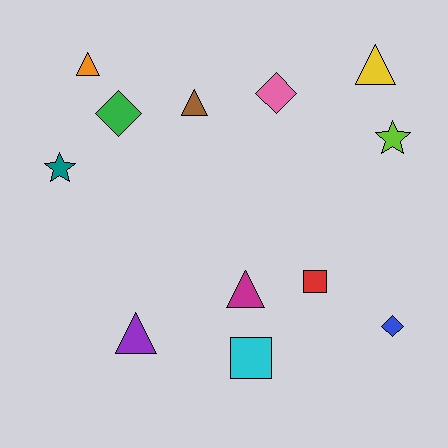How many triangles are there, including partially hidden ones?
There are 5 triangles.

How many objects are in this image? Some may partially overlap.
There are 12 objects.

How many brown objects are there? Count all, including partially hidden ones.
There is 1 brown object.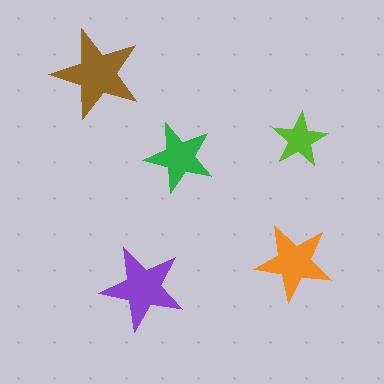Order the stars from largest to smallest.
the brown one, the purple one, the orange one, the green one, the lime one.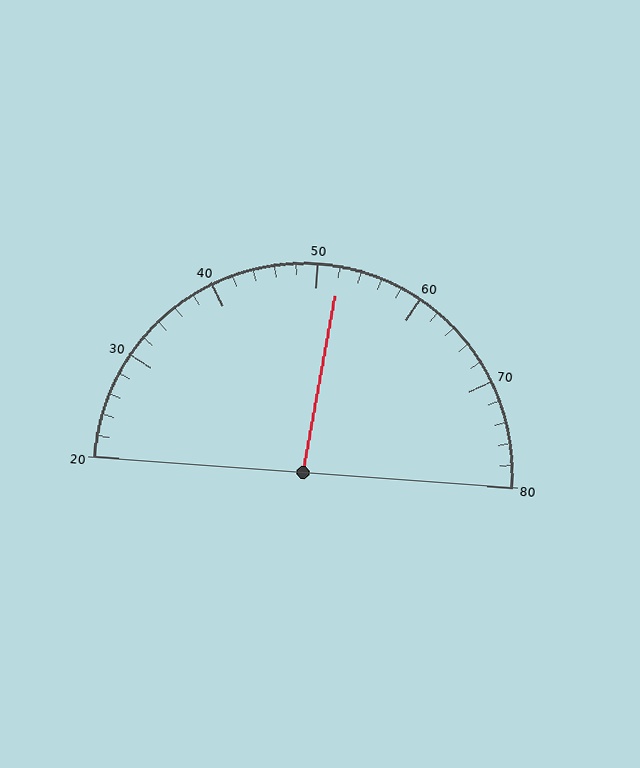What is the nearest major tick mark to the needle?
The nearest major tick mark is 50.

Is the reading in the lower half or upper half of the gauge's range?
The reading is in the upper half of the range (20 to 80).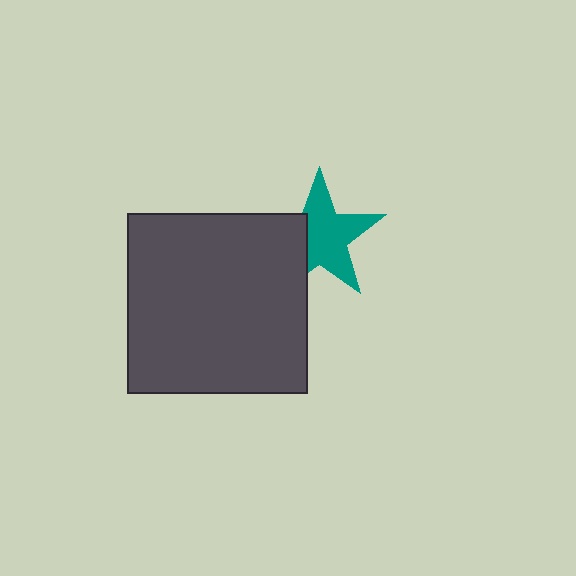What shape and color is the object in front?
The object in front is a dark gray square.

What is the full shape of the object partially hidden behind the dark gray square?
The partially hidden object is a teal star.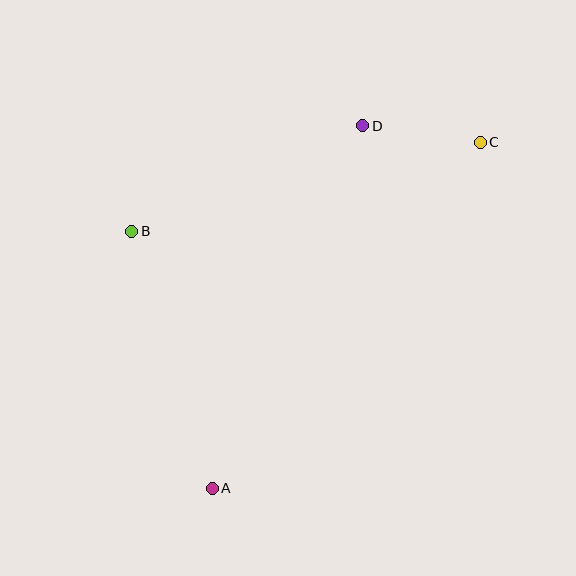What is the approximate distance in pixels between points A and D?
The distance between A and D is approximately 393 pixels.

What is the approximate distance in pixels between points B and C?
The distance between B and C is approximately 360 pixels.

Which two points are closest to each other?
Points C and D are closest to each other.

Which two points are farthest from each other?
Points A and C are farthest from each other.